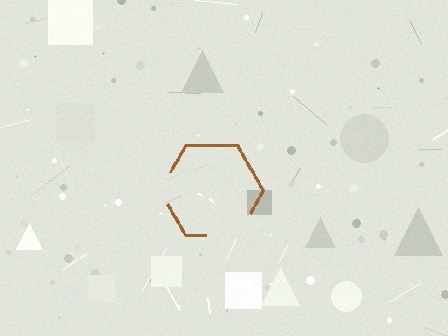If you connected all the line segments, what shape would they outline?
They would outline a hexagon.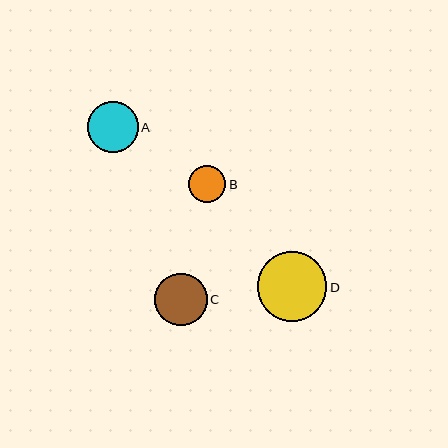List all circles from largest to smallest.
From largest to smallest: D, C, A, B.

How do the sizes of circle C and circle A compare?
Circle C and circle A are approximately the same size.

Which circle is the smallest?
Circle B is the smallest with a size of approximately 37 pixels.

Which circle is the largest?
Circle D is the largest with a size of approximately 69 pixels.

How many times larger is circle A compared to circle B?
Circle A is approximately 1.4 times the size of circle B.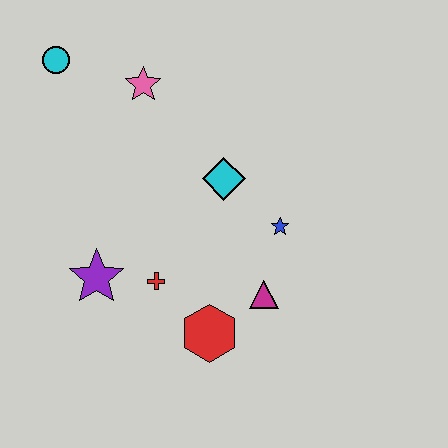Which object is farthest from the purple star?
The cyan circle is farthest from the purple star.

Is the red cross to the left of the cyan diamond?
Yes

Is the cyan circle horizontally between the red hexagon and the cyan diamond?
No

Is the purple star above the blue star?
No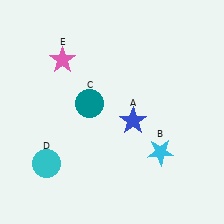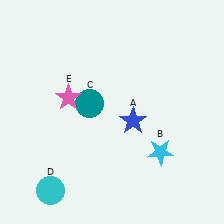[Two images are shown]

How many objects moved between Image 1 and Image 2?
2 objects moved between the two images.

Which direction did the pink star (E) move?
The pink star (E) moved down.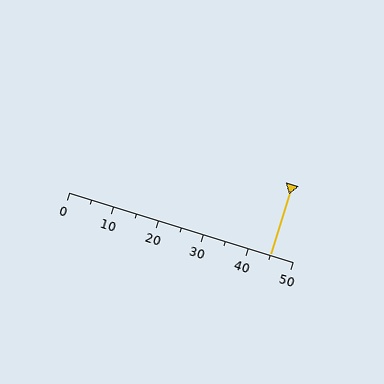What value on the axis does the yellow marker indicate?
The marker indicates approximately 45.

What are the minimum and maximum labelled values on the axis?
The axis runs from 0 to 50.